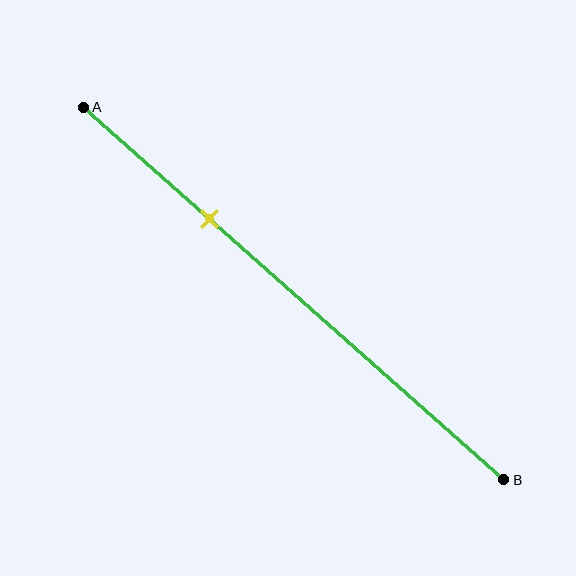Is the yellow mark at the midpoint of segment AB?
No, the mark is at about 30% from A, not at the 50% midpoint.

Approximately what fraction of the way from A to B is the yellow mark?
The yellow mark is approximately 30% of the way from A to B.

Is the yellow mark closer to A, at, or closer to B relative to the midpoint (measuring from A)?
The yellow mark is closer to point A than the midpoint of segment AB.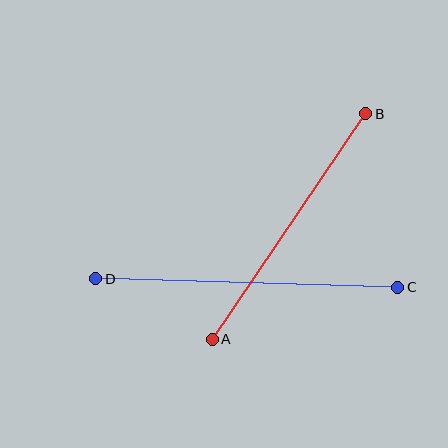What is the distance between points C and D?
The distance is approximately 302 pixels.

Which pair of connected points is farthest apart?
Points C and D are farthest apart.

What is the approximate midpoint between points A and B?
The midpoint is at approximately (289, 227) pixels.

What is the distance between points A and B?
The distance is approximately 272 pixels.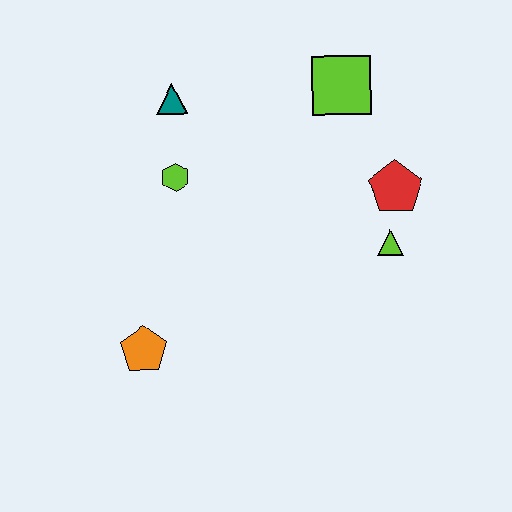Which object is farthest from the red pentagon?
The orange pentagon is farthest from the red pentagon.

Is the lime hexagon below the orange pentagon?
No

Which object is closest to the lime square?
The red pentagon is closest to the lime square.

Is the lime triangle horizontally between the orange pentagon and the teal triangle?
No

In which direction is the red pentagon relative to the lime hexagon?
The red pentagon is to the right of the lime hexagon.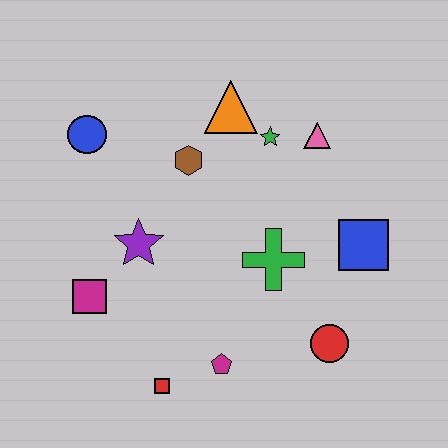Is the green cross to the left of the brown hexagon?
No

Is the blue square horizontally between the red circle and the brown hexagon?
No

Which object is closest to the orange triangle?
The green star is closest to the orange triangle.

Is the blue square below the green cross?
No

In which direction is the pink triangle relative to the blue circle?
The pink triangle is to the right of the blue circle.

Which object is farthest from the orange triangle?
The red square is farthest from the orange triangle.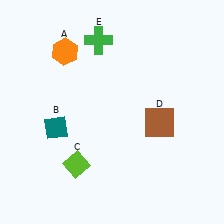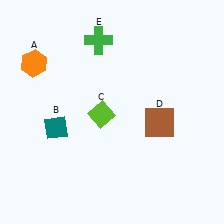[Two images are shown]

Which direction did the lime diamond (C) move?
The lime diamond (C) moved up.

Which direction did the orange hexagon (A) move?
The orange hexagon (A) moved left.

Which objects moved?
The objects that moved are: the orange hexagon (A), the lime diamond (C).